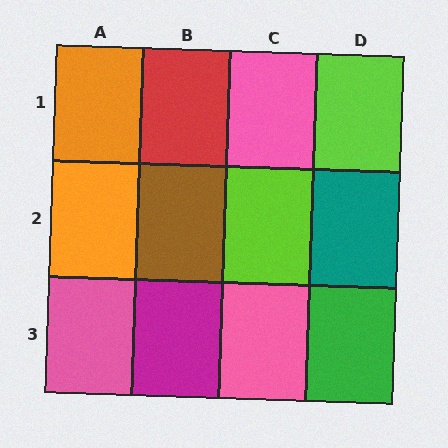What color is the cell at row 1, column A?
Orange.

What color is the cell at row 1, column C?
Pink.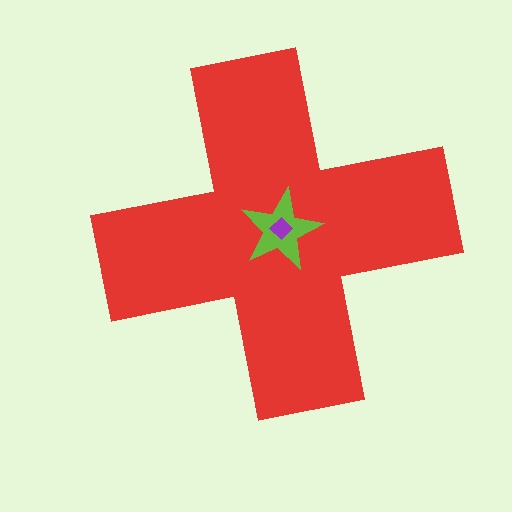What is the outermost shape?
The red cross.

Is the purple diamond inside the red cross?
Yes.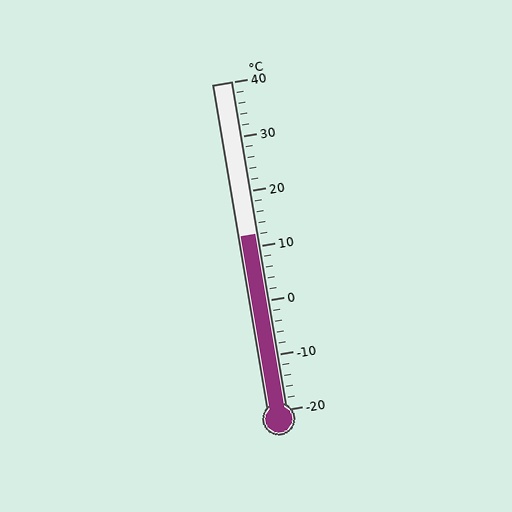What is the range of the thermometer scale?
The thermometer scale ranges from -20°C to 40°C.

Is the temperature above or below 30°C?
The temperature is below 30°C.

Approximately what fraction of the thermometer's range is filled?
The thermometer is filled to approximately 55% of its range.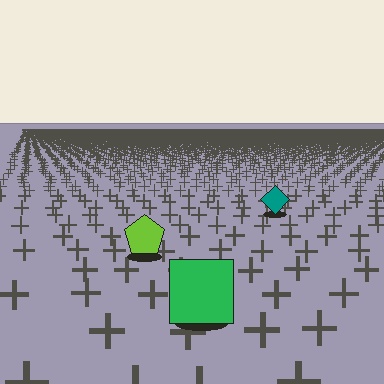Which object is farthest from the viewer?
The teal diamond is farthest from the viewer. It appears smaller and the ground texture around it is denser.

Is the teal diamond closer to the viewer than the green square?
No. The green square is closer — you can tell from the texture gradient: the ground texture is coarser near it.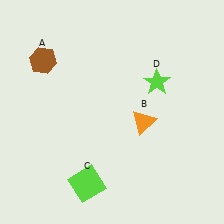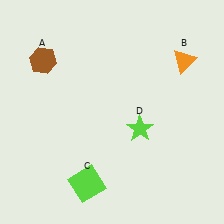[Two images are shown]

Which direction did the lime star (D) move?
The lime star (D) moved down.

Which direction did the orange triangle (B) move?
The orange triangle (B) moved up.